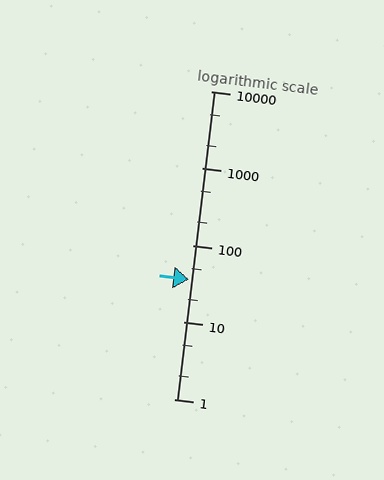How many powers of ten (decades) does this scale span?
The scale spans 4 decades, from 1 to 10000.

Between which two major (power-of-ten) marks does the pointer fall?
The pointer is between 10 and 100.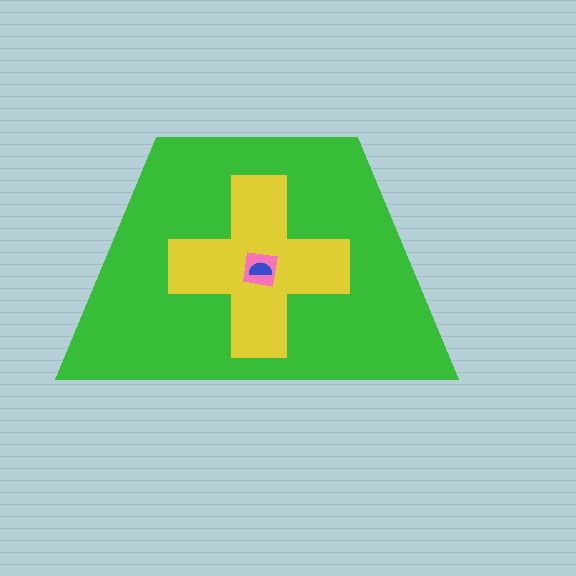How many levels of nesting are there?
4.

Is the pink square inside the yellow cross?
Yes.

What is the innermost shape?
The blue semicircle.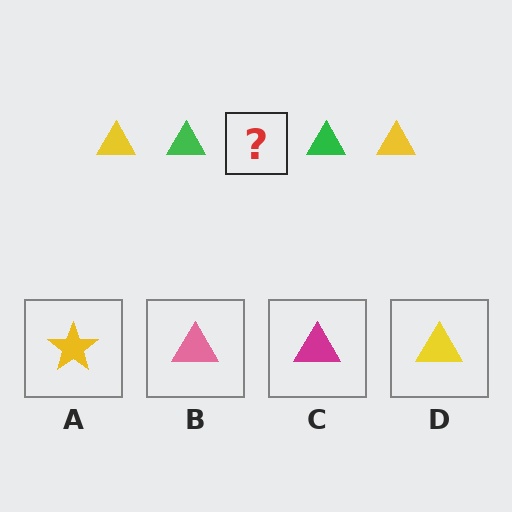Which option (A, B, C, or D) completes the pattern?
D.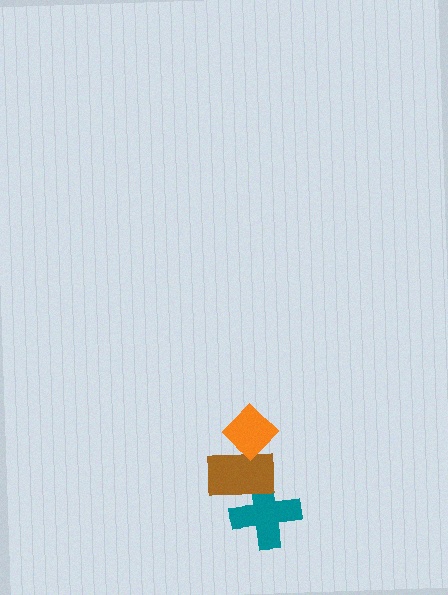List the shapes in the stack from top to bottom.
From top to bottom: the orange diamond, the brown rectangle, the teal cross.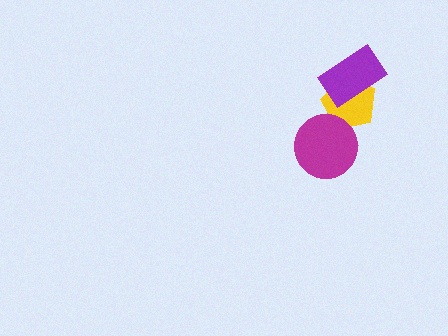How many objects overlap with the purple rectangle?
2 objects overlap with the purple rectangle.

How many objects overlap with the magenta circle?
2 objects overlap with the magenta circle.